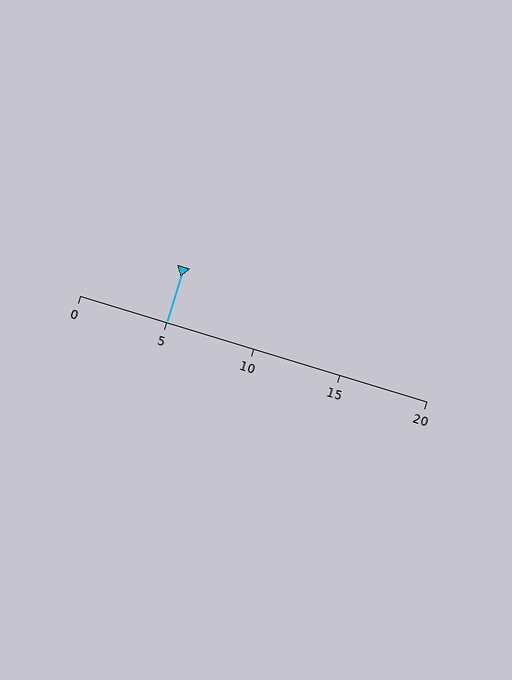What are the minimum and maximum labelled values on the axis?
The axis runs from 0 to 20.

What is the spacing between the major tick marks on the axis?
The major ticks are spaced 5 apart.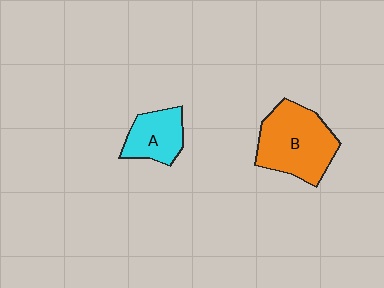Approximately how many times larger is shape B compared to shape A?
Approximately 1.8 times.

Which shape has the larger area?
Shape B (orange).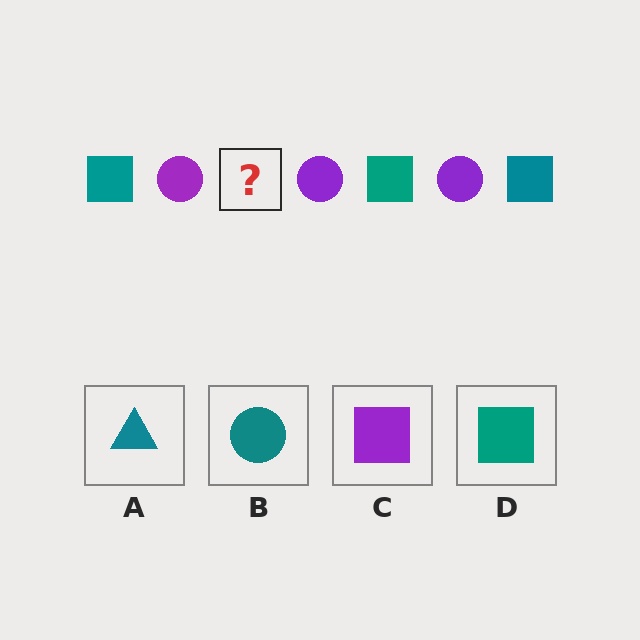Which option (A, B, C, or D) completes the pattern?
D.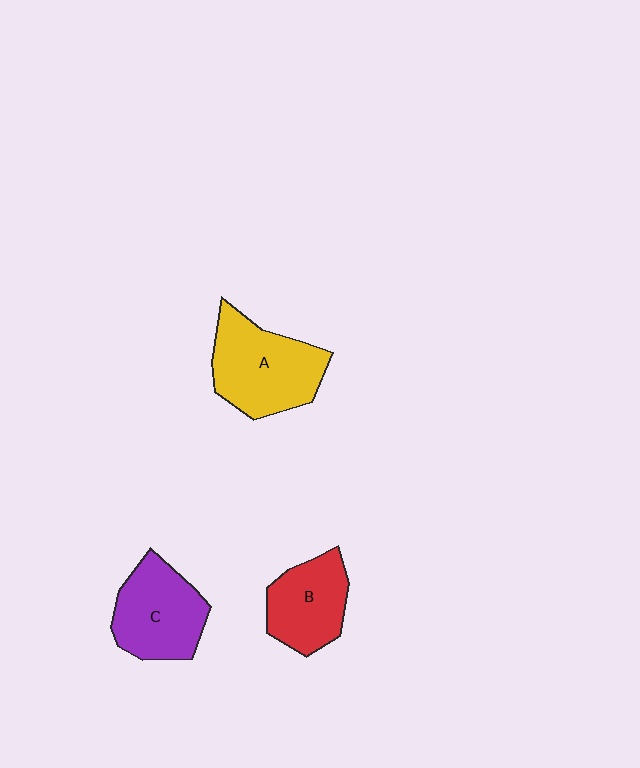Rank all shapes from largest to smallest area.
From largest to smallest: A (yellow), C (purple), B (red).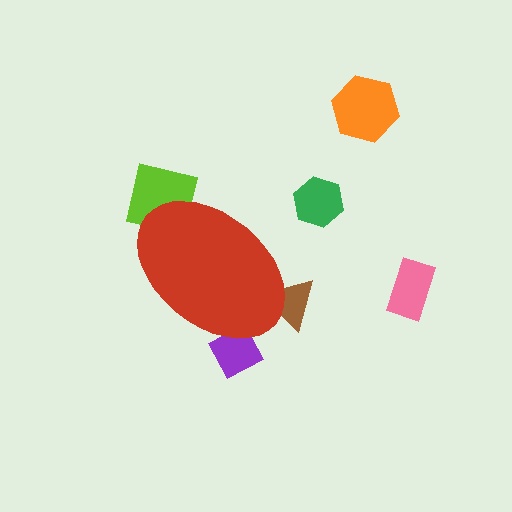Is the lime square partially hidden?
Yes, the lime square is partially hidden behind the red ellipse.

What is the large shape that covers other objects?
A red ellipse.